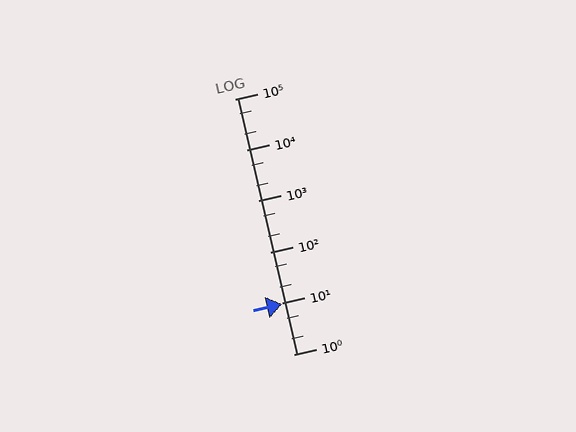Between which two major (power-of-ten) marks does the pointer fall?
The pointer is between 1 and 10.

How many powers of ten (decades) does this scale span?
The scale spans 5 decades, from 1 to 100000.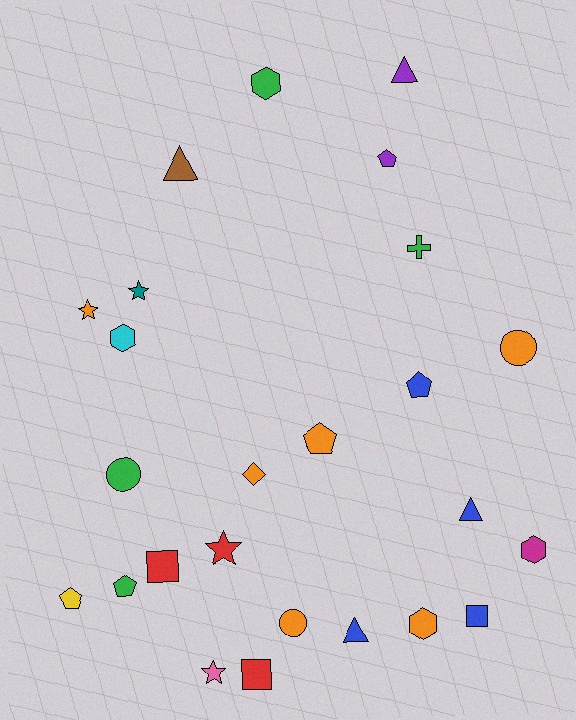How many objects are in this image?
There are 25 objects.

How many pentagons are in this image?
There are 5 pentagons.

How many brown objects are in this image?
There is 1 brown object.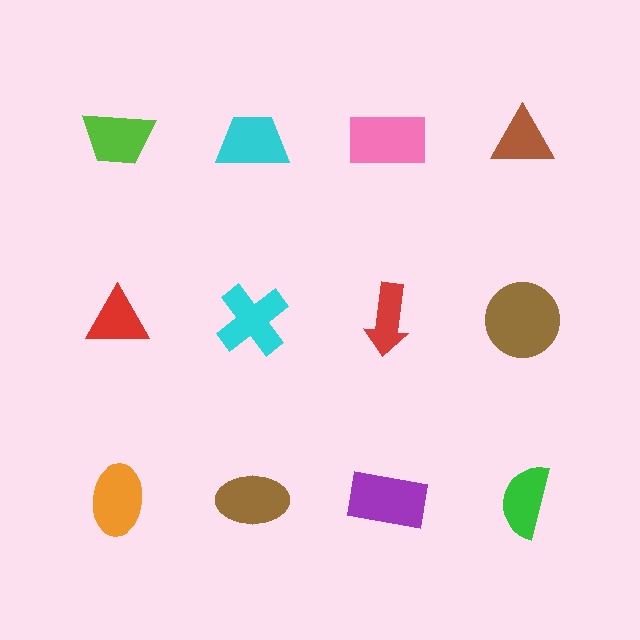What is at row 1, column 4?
A brown triangle.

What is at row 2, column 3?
A red arrow.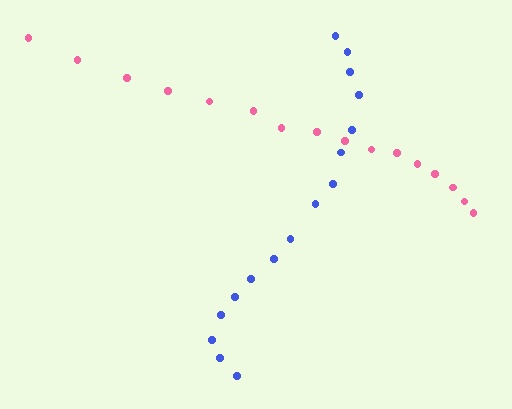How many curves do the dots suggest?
There are 2 distinct paths.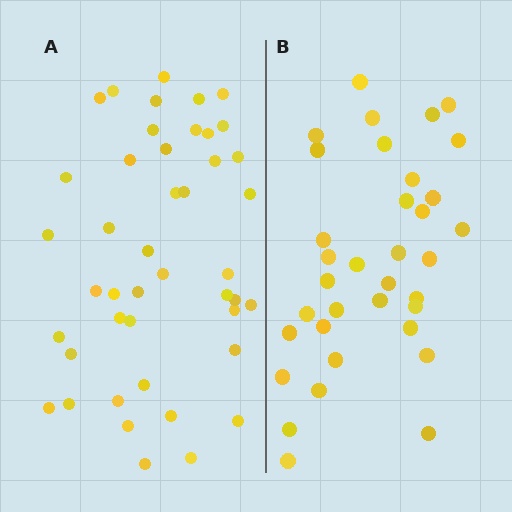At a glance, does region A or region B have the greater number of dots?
Region A (the left region) has more dots.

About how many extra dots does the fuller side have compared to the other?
Region A has roughly 8 or so more dots than region B.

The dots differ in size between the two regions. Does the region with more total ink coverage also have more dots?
No. Region B has more total ink coverage because its dots are larger, but region A actually contains more individual dots. Total area can be misleading — the number of items is what matters here.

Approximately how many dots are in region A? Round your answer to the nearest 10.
About 40 dots. (The exact count is 44, which rounds to 40.)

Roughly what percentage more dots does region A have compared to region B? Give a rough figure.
About 25% more.